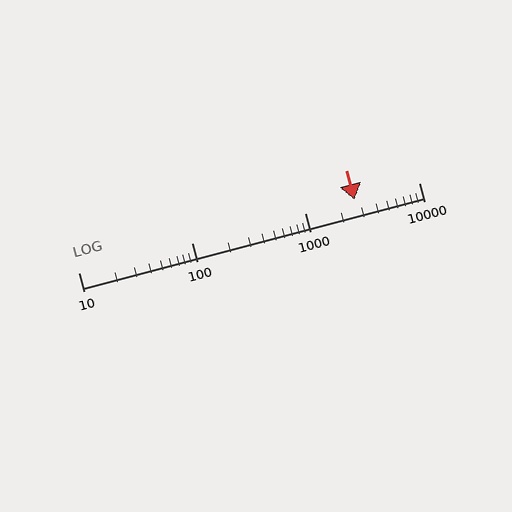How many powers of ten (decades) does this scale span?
The scale spans 3 decades, from 10 to 10000.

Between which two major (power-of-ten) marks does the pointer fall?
The pointer is between 1000 and 10000.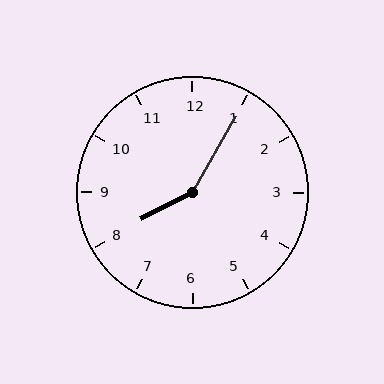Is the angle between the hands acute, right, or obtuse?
It is obtuse.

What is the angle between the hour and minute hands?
Approximately 148 degrees.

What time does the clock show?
8:05.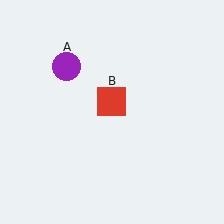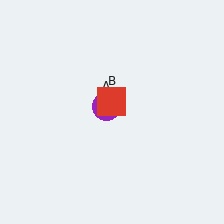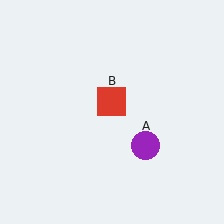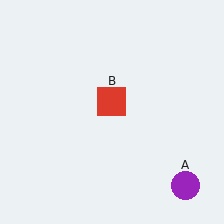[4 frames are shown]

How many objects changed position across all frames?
1 object changed position: purple circle (object A).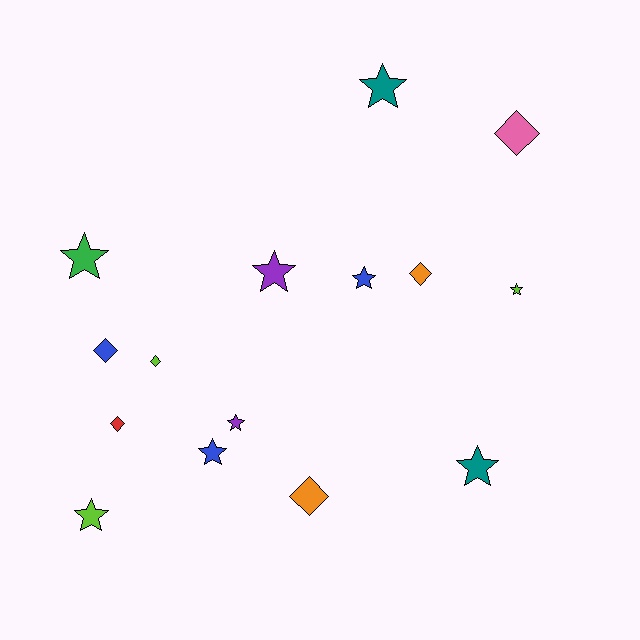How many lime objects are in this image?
There are 3 lime objects.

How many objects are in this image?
There are 15 objects.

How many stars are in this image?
There are 9 stars.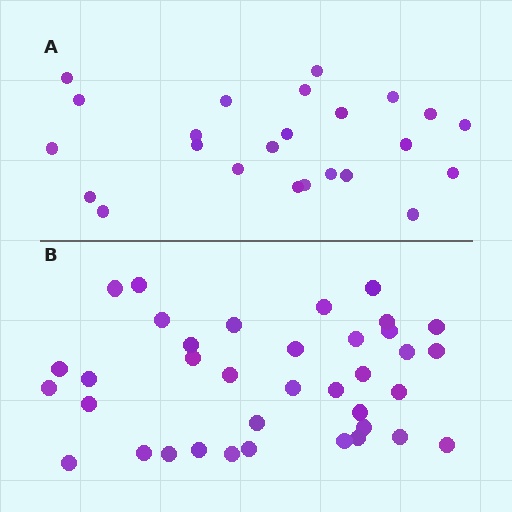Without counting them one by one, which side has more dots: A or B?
Region B (the bottom region) has more dots.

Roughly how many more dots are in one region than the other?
Region B has approximately 15 more dots than region A.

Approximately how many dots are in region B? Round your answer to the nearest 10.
About 40 dots. (The exact count is 37, which rounds to 40.)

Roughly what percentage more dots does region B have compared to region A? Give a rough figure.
About 55% more.